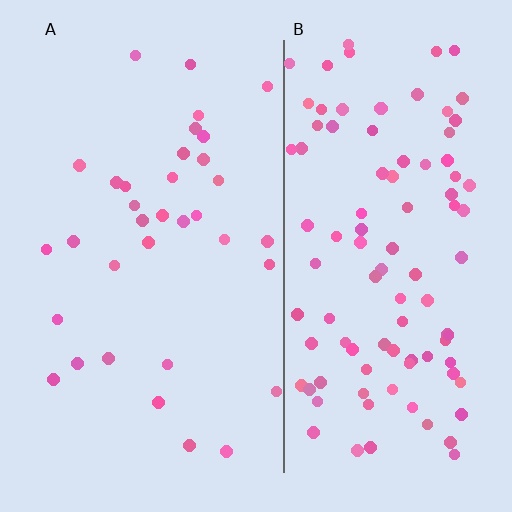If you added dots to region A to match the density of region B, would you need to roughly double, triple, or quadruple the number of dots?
Approximately triple.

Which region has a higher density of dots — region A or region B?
B (the right).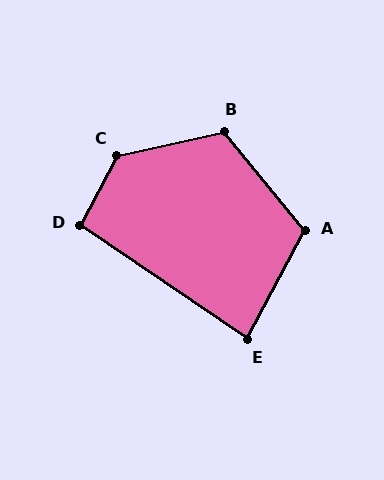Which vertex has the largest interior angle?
C, at approximately 130 degrees.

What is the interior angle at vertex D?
Approximately 96 degrees (obtuse).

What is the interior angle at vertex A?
Approximately 113 degrees (obtuse).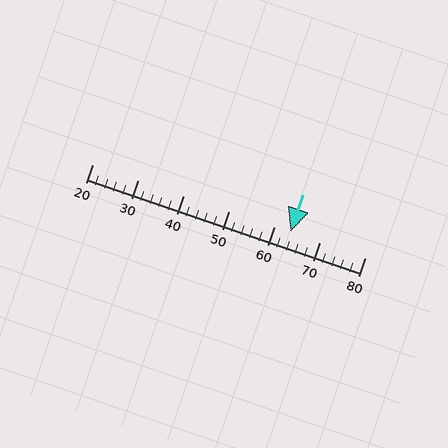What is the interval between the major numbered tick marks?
The major tick marks are spaced 10 units apart.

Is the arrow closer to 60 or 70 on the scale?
The arrow is closer to 60.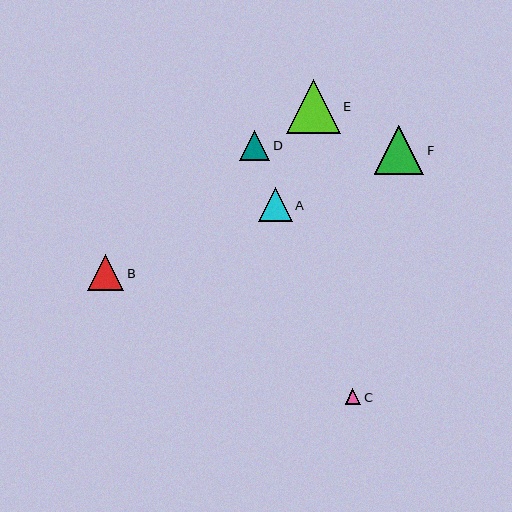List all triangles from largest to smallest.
From largest to smallest: E, F, B, A, D, C.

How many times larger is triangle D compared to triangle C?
Triangle D is approximately 1.9 times the size of triangle C.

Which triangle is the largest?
Triangle E is the largest with a size of approximately 54 pixels.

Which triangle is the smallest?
Triangle C is the smallest with a size of approximately 16 pixels.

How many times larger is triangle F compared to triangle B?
Triangle F is approximately 1.3 times the size of triangle B.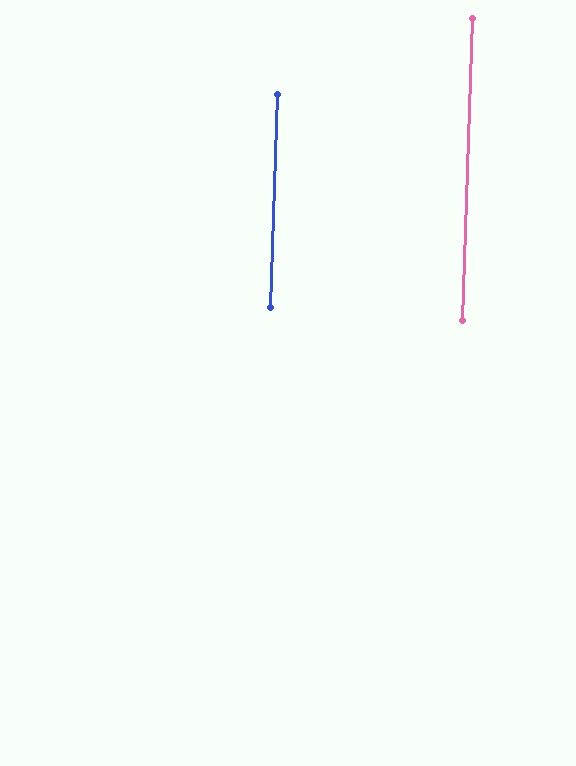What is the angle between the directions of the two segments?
Approximately 0 degrees.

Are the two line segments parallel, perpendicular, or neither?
Parallel — their directions differ by only 0.0°.